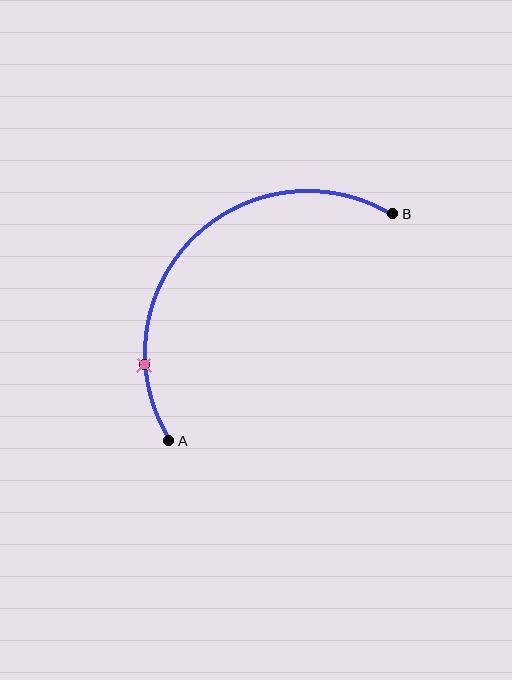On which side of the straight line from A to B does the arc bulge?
The arc bulges above and to the left of the straight line connecting A and B.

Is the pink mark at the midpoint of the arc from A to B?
No. The pink mark lies on the arc but is closer to endpoint A. The arc midpoint would be at the point on the curve equidistant along the arc from both A and B.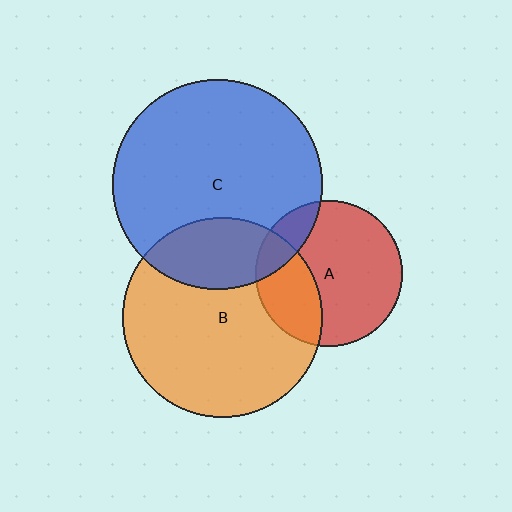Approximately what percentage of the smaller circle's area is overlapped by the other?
Approximately 30%.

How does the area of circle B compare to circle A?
Approximately 1.9 times.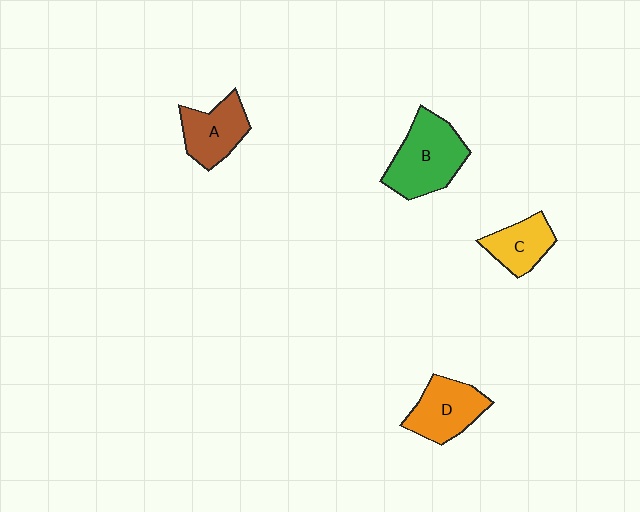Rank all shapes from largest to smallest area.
From largest to smallest: B (green), D (orange), A (brown), C (yellow).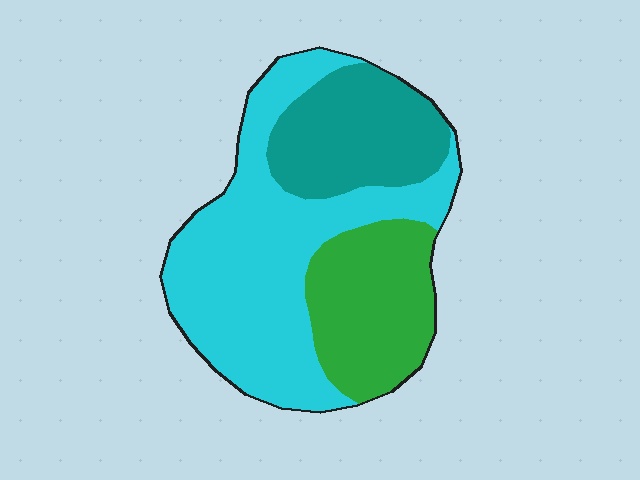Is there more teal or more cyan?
Cyan.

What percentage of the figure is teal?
Teal covers 24% of the figure.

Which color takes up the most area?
Cyan, at roughly 50%.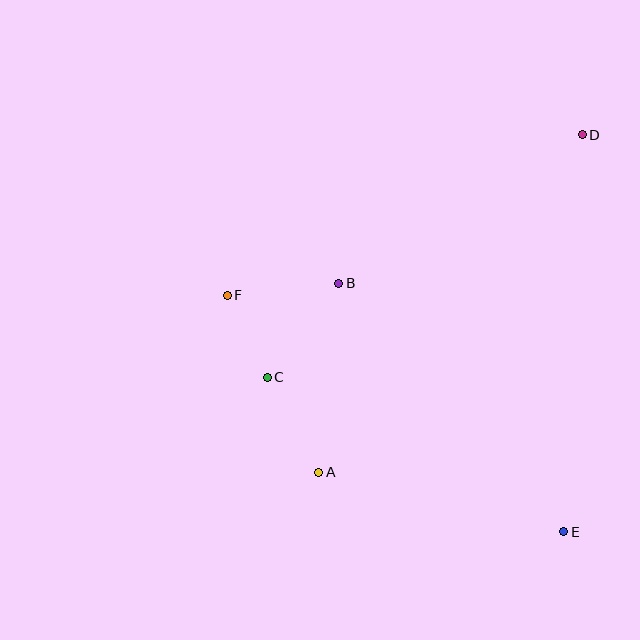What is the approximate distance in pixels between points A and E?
The distance between A and E is approximately 252 pixels.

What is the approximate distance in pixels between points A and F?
The distance between A and F is approximately 199 pixels.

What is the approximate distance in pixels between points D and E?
The distance between D and E is approximately 397 pixels.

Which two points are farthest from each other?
Points A and D are farthest from each other.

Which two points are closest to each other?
Points C and F are closest to each other.